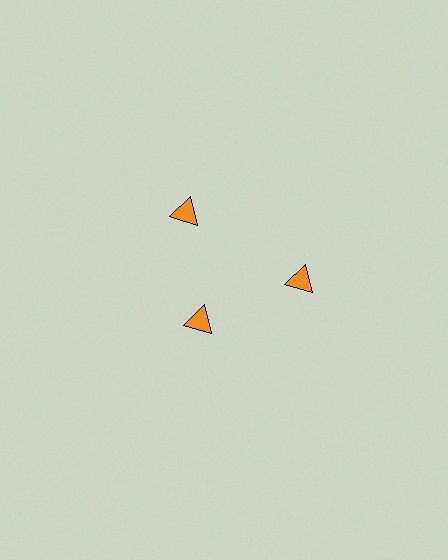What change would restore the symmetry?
The symmetry would be restored by moving it outward, back onto the ring so that all 3 triangles sit at equal angles and equal distance from the center.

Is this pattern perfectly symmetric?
No. The 3 orange triangles are arranged in a ring, but one element near the 7 o'clock position is pulled inward toward the center, breaking the 3-fold rotational symmetry.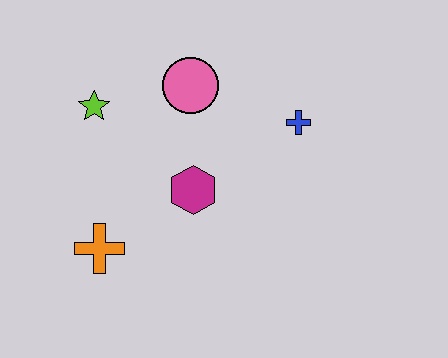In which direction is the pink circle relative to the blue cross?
The pink circle is to the left of the blue cross.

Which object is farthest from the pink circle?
The orange cross is farthest from the pink circle.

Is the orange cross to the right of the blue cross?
No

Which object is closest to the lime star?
The pink circle is closest to the lime star.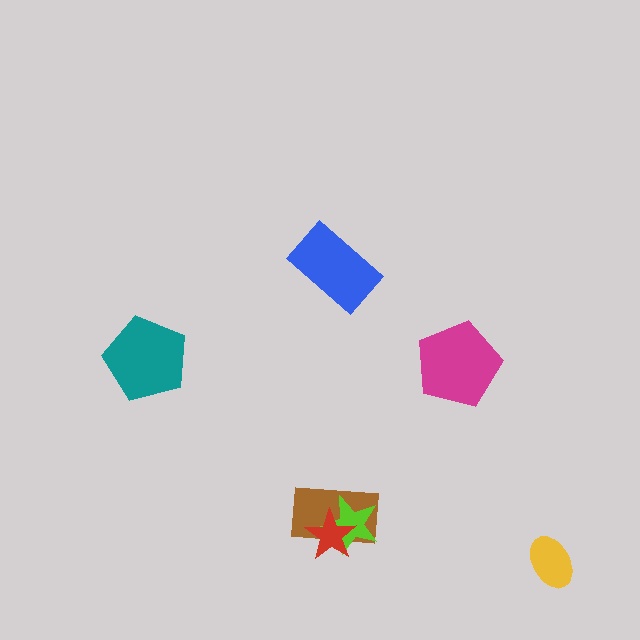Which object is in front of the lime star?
The red star is in front of the lime star.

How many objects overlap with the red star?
2 objects overlap with the red star.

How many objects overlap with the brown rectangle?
2 objects overlap with the brown rectangle.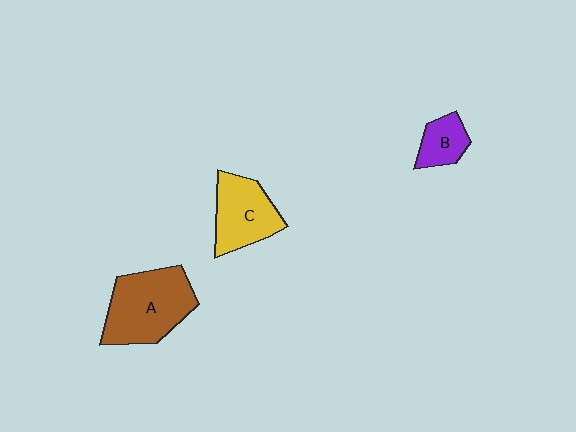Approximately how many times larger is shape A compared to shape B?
Approximately 2.6 times.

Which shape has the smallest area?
Shape B (purple).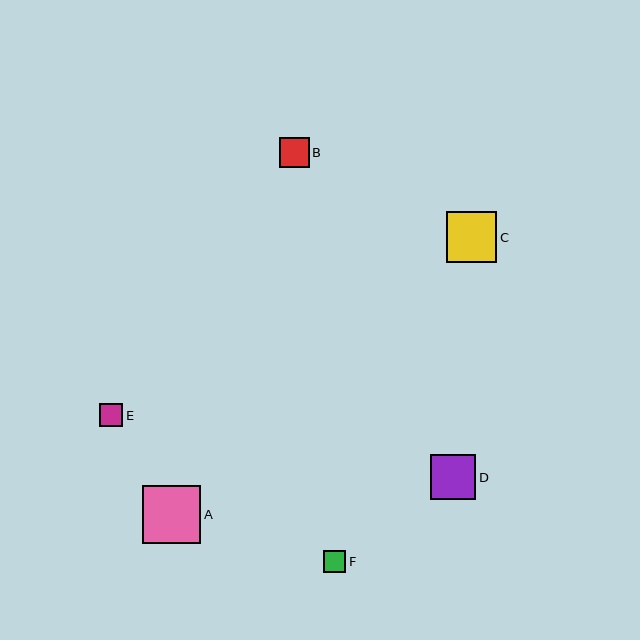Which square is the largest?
Square A is the largest with a size of approximately 58 pixels.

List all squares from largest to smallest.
From largest to smallest: A, C, D, B, E, F.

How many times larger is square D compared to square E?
Square D is approximately 1.9 times the size of square E.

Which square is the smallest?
Square F is the smallest with a size of approximately 22 pixels.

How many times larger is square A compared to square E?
Square A is approximately 2.5 times the size of square E.